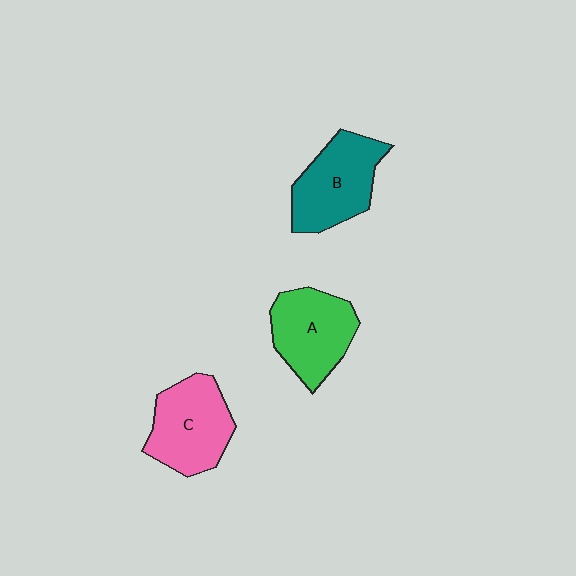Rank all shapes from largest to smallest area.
From largest to smallest: C (pink), B (teal), A (green).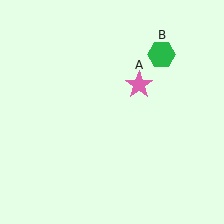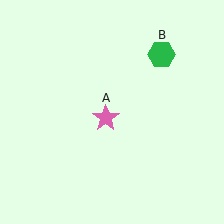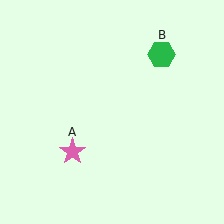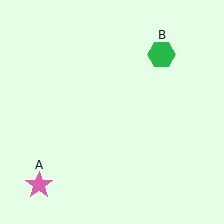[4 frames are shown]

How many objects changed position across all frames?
1 object changed position: pink star (object A).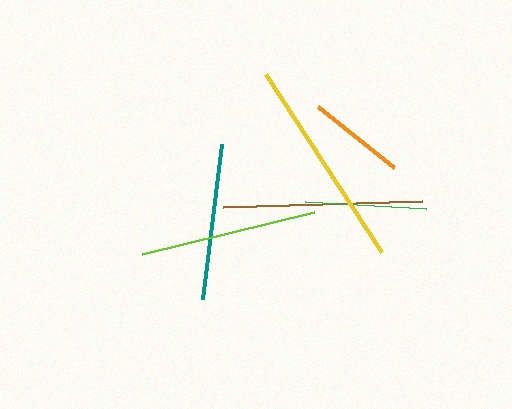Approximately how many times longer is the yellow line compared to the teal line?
The yellow line is approximately 1.4 times the length of the teal line.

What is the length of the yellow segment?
The yellow segment is approximately 213 pixels long.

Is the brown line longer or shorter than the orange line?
The brown line is longer than the orange line.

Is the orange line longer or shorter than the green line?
The green line is longer than the orange line.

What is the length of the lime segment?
The lime segment is approximately 177 pixels long.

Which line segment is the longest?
The yellow line is the longest at approximately 213 pixels.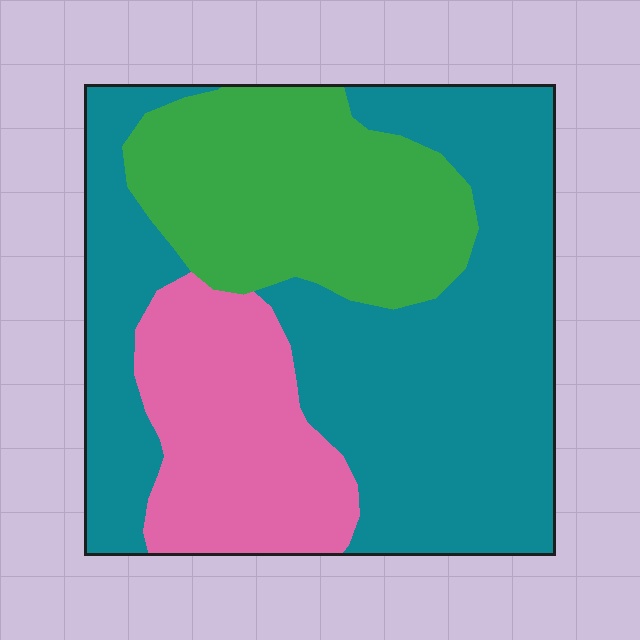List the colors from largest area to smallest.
From largest to smallest: teal, green, pink.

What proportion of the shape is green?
Green covers around 25% of the shape.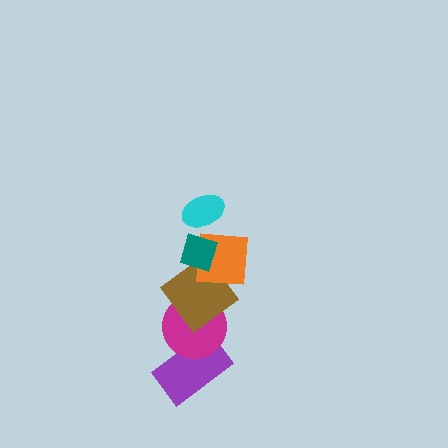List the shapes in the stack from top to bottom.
From top to bottom: the cyan ellipse, the teal diamond, the orange square, the brown diamond, the magenta circle, the purple rectangle.